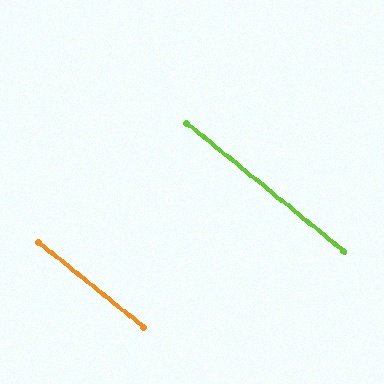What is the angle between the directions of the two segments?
Approximately 1 degree.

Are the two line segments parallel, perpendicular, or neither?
Parallel — their directions differ by only 0.7°.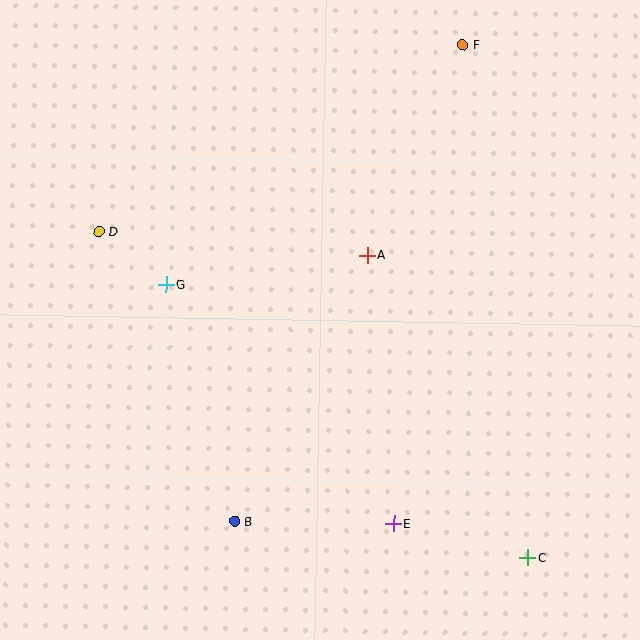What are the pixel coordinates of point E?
Point E is at (394, 523).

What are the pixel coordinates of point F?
Point F is at (463, 45).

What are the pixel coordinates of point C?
Point C is at (528, 557).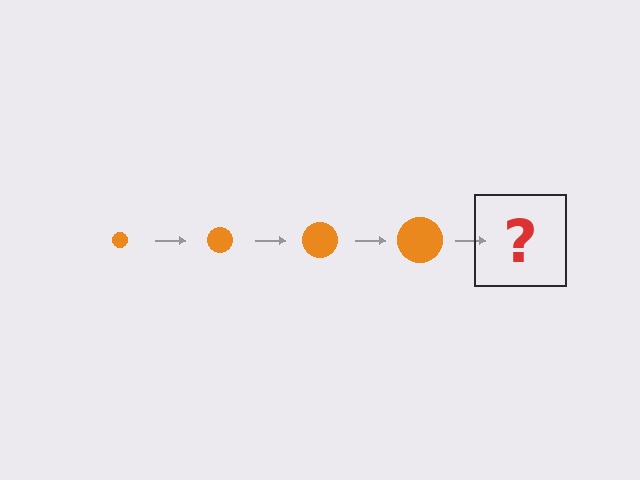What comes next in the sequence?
The next element should be an orange circle, larger than the previous one.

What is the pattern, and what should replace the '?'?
The pattern is that the circle gets progressively larger each step. The '?' should be an orange circle, larger than the previous one.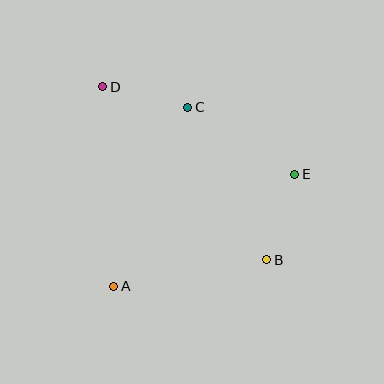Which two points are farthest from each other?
Points B and D are farthest from each other.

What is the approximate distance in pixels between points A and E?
The distance between A and E is approximately 213 pixels.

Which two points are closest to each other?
Points C and D are closest to each other.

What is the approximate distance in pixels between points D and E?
The distance between D and E is approximately 211 pixels.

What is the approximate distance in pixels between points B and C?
The distance between B and C is approximately 172 pixels.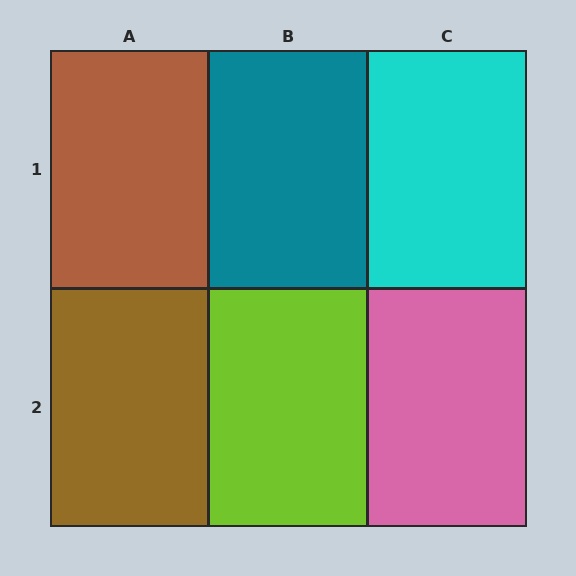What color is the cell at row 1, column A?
Brown.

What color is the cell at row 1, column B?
Teal.